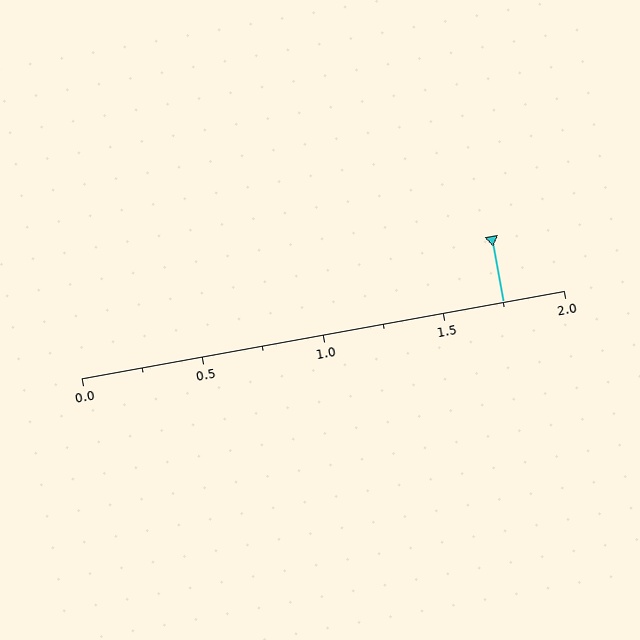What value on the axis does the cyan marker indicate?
The marker indicates approximately 1.75.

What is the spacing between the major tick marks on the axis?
The major ticks are spaced 0.5 apart.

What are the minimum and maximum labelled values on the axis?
The axis runs from 0.0 to 2.0.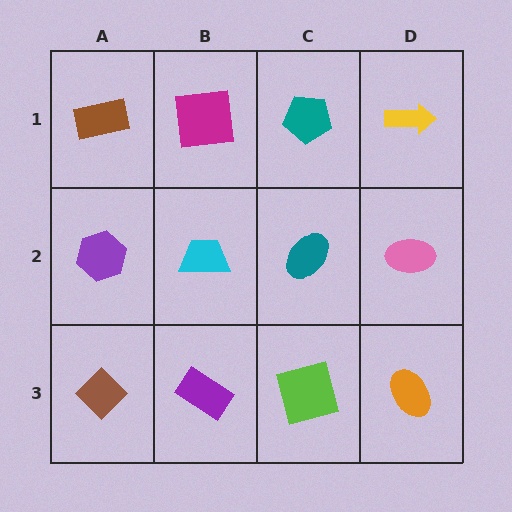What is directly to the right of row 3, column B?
A lime square.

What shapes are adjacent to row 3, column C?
A teal ellipse (row 2, column C), a purple rectangle (row 3, column B), an orange ellipse (row 3, column D).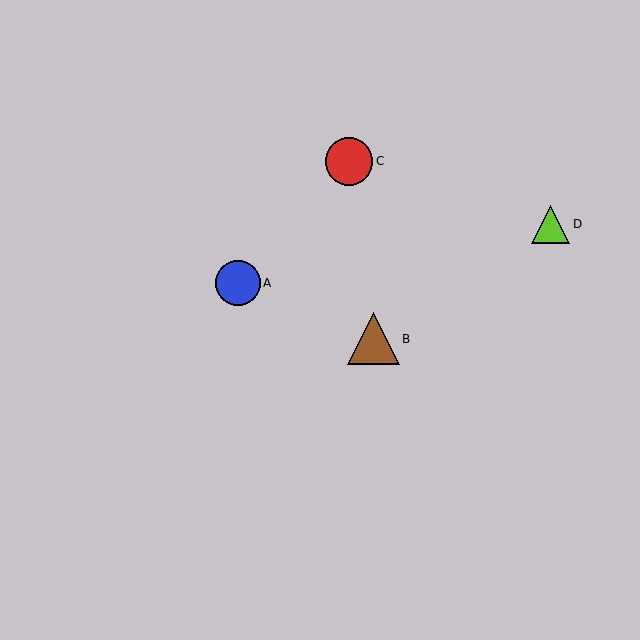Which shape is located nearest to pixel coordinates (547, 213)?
The lime triangle (labeled D) at (551, 224) is nearest to that location.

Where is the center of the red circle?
The center of the red circle is at (349, 161).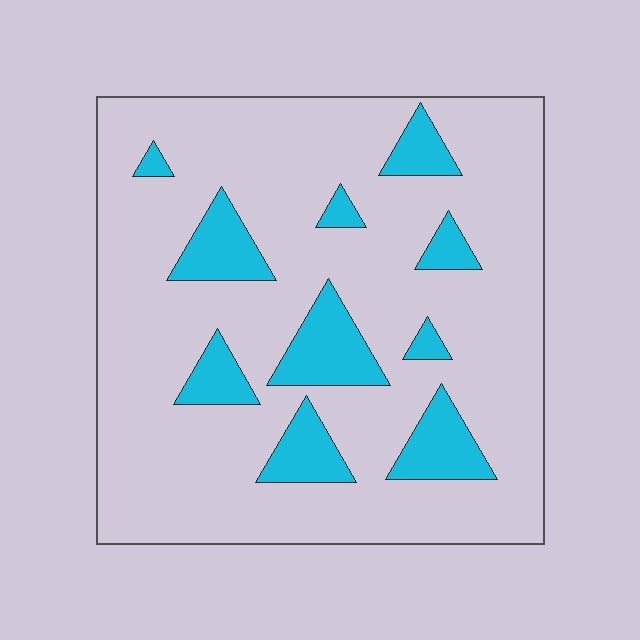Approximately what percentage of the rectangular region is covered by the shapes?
Approximately 15%.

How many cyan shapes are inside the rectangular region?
10.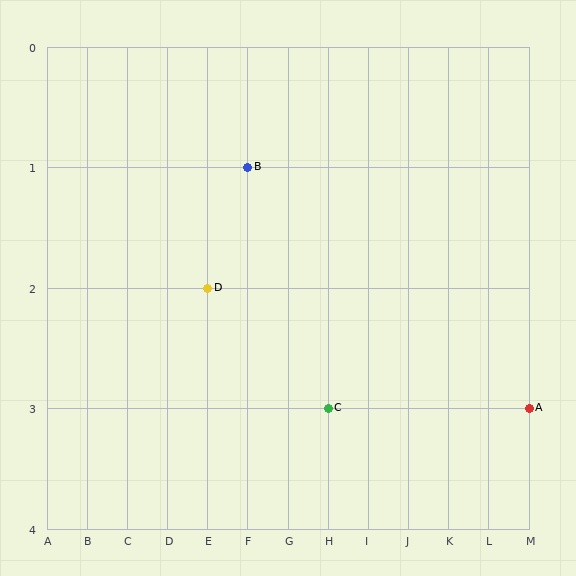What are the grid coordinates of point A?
Point A is at grid coordinates (M, 3).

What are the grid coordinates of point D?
Point D is at grid coordinates (E, 2).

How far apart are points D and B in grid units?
Points D and B are 1 column and 1 row apart (about 1.4 grid units diagonally).